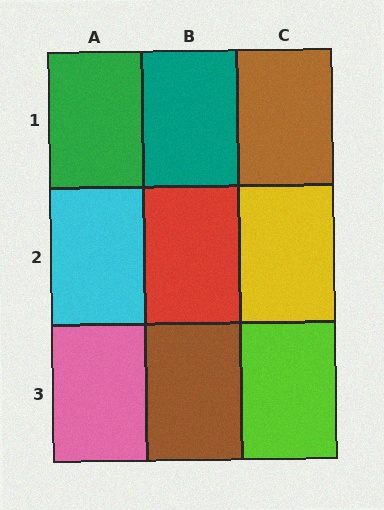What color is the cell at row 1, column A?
Green.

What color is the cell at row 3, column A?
Pink.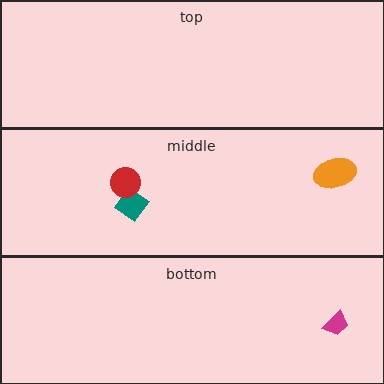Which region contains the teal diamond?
The middle region.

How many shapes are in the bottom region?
1.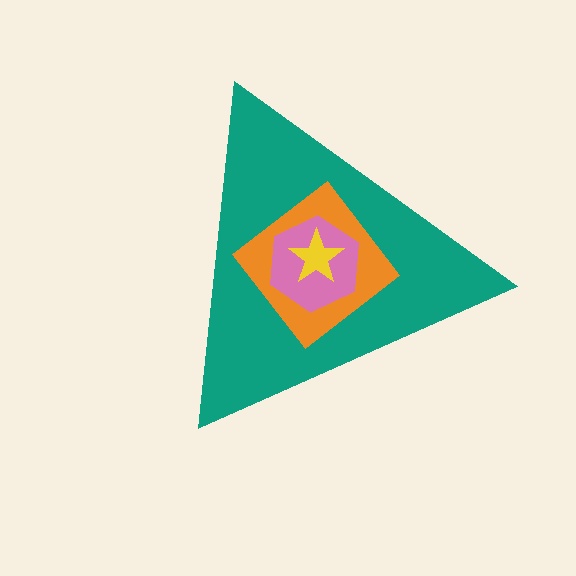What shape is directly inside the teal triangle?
The orange diamond.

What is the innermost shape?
The yellow star.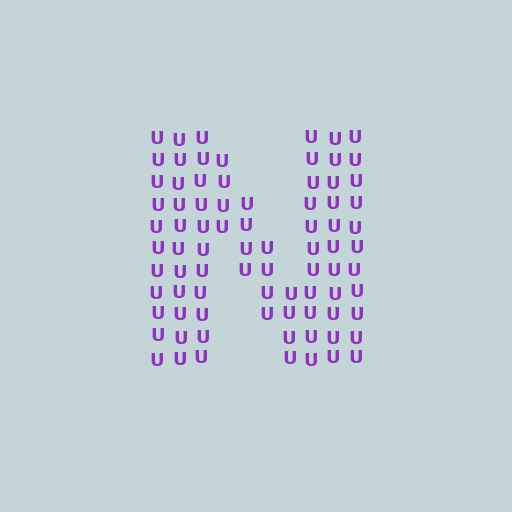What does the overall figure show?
The overall figure shows the letter N.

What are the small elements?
The small elements are letter U's.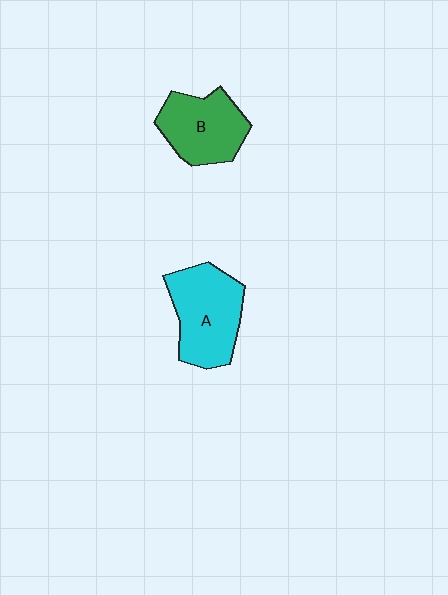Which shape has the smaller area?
Shape B (green).